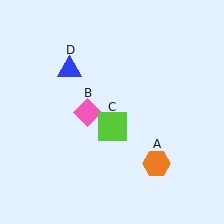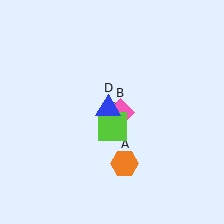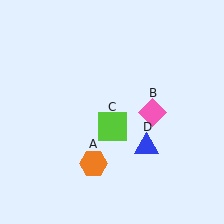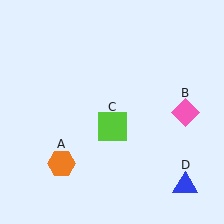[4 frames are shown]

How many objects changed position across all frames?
3 objects changed position: orange hexagon (object A), pink diamond (object B), blue triangle (object D).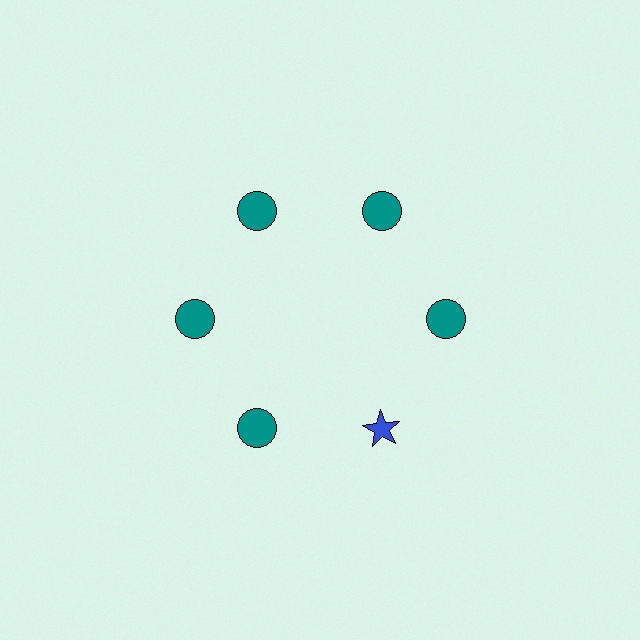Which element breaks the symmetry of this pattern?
The blue star at roughly the 5 o'clock position breaks the symmetry. All other shapes are teal circles.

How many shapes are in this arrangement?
There are 6 shapes arranged in a ring pattern.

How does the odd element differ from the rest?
It differs in both color (blue instead of teal) and shape (star instead of circle).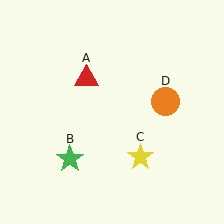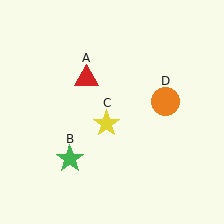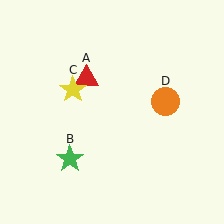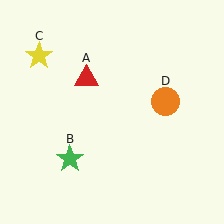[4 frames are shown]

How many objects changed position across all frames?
1 object changed position: yellow star (object C).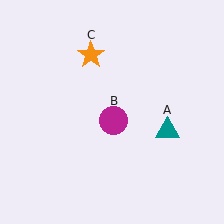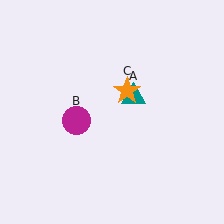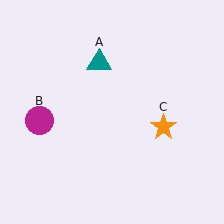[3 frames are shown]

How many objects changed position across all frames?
3 objects changed position: teal triangle (object A), magenta circle (object B), orange star (object C).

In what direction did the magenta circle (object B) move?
The magenta circle (object B) moved left.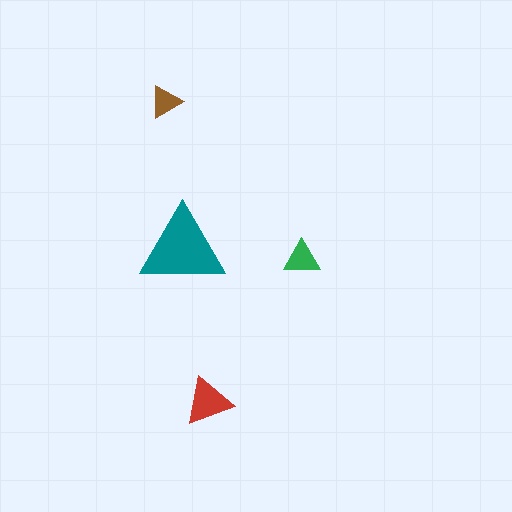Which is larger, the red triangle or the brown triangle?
The red one.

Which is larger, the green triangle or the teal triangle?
The teal one.